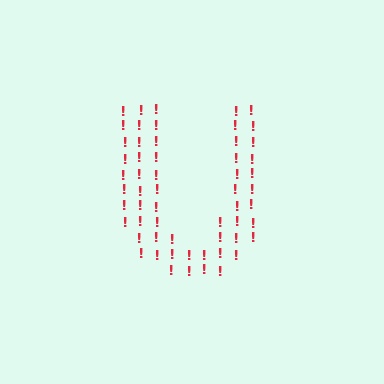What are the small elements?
The small elements are exclamation marks.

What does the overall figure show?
The overall figure shows the letter U.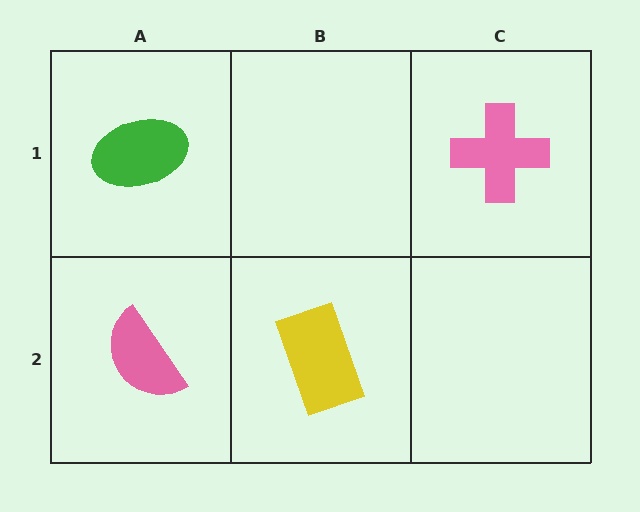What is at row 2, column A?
A pink semicircle.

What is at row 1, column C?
A pink cross.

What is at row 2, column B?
A yellow rectangle.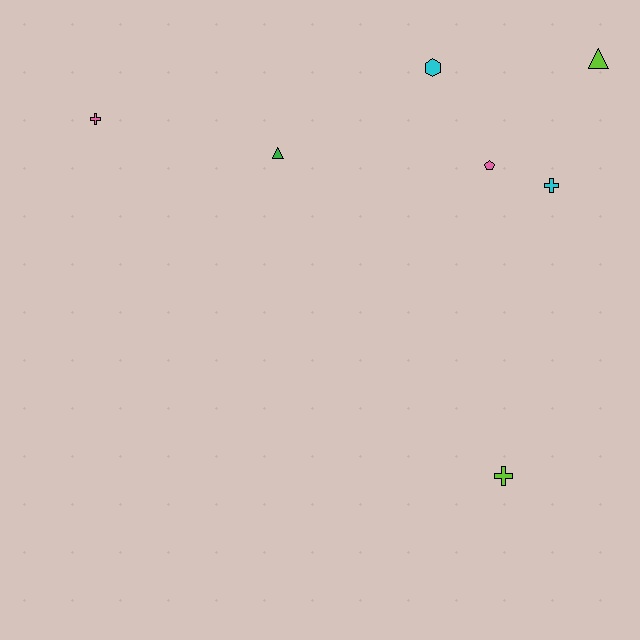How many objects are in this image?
There are 7 objects.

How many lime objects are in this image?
There are 2 lime objects.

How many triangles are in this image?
There are 2 triangles.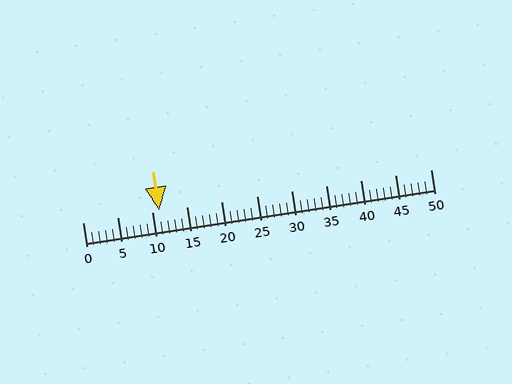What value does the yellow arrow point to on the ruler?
The yellow arrow points to approximately 11.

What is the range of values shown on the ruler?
The ruler shows values from 0 to 50.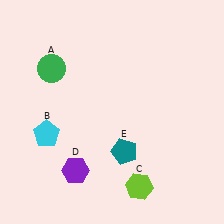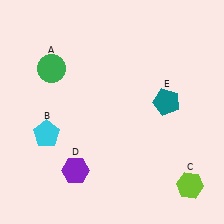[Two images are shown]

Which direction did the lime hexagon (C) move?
The lime hexagon (C) moved right.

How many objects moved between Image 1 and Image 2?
2 objects moved between the two images.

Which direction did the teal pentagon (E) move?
The teal pentagon (E) moved up.